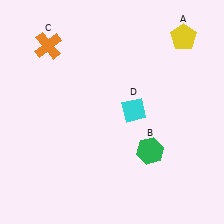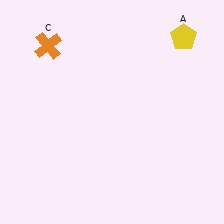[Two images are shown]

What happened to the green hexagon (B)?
The green hexagon (B) was removed in Image 2. It was in the bottom-right area of Image 1.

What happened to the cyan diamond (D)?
The cyan diamond (D) was removed in Image 2. It was in the top-right area of Image 1.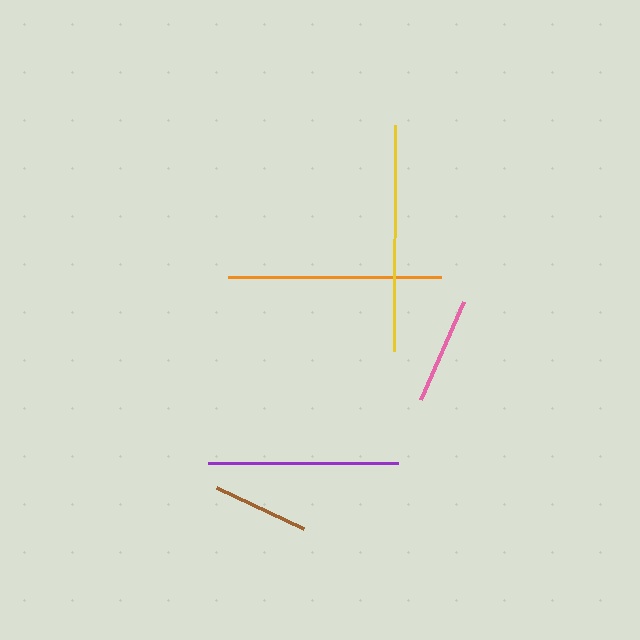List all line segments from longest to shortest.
From longest to shortest: yellow, orange, purple, pink, brown.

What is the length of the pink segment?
The pink segment is approximately 107 pixels long.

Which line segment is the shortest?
The brown line is the shortest at approximately 96 pixels.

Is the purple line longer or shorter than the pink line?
The purple line is longer than the pink line.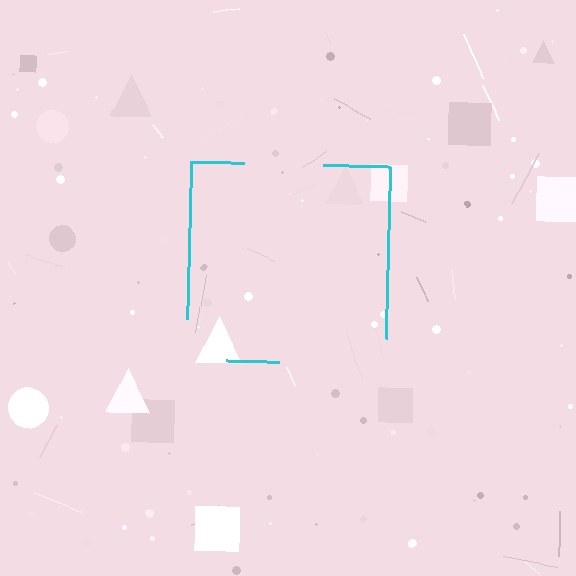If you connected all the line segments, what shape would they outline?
They would outline a square.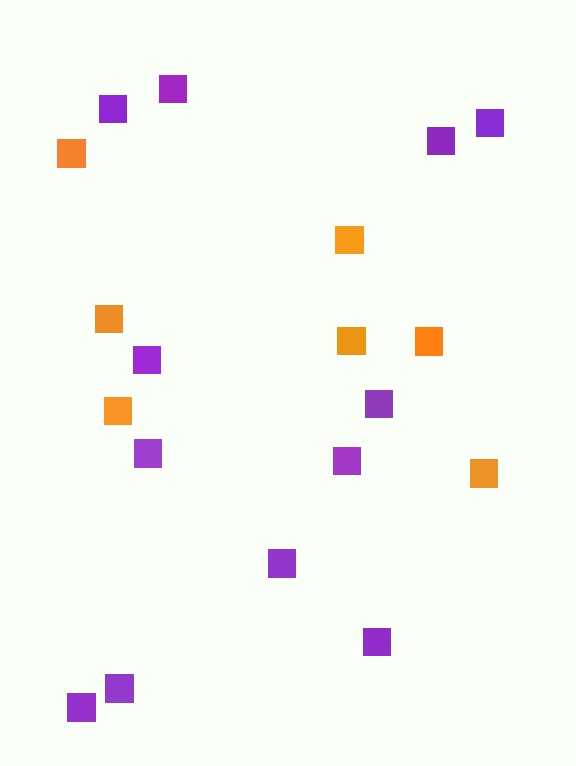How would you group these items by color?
There are 2 groups: one group of purple squares (12) and one group of orange squares (7).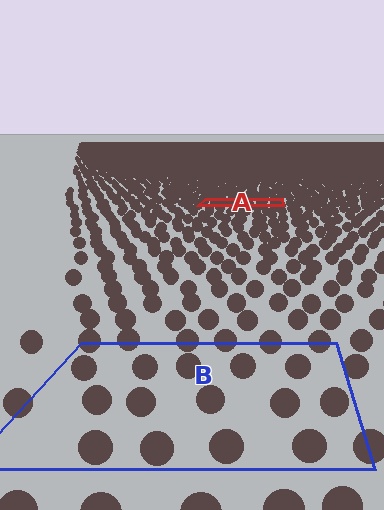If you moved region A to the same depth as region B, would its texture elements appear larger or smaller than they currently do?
They would appear larger. At a closer depth, the same texture elements are projected at a bigger on-screen size.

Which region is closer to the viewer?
Region B is closer. The texture elements there are larger and more spread out.